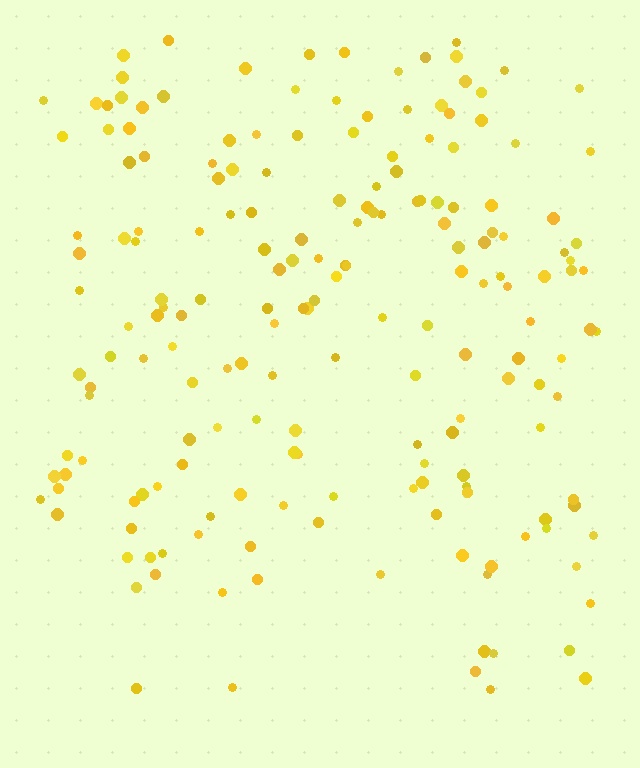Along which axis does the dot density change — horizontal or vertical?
Vertical.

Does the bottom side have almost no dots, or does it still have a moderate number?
Still a moderate number, just noticeably fewer than the top.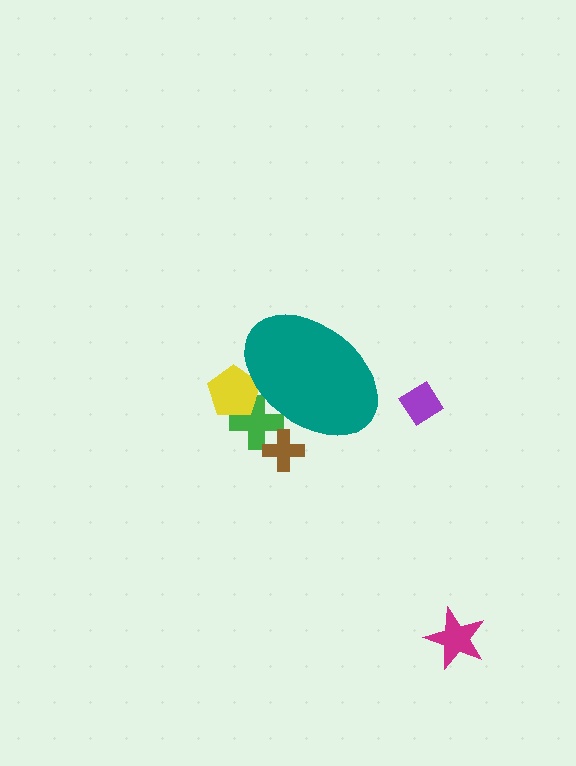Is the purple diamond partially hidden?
No, the purple diamond is fully visible.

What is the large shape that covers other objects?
A teal ellipse.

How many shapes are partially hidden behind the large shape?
3 shapes are partially hidden.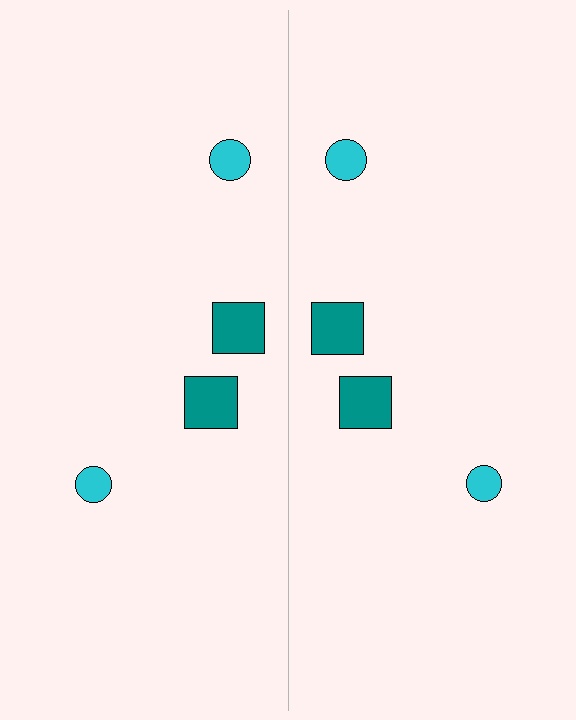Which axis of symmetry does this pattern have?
The pattern has a vertical axis of symmetry running through the center of the image.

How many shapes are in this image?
There are 8 shapes in this image.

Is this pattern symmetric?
Yes, this pattern has bilateral (reflection) symmetry.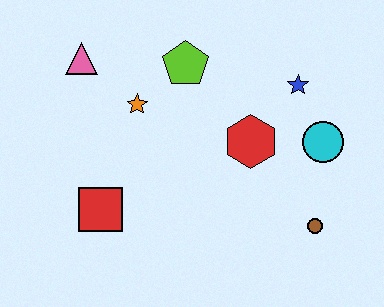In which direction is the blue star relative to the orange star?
The blue star is to the right of the orange star.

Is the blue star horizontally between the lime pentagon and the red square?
No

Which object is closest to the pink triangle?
The orange star is closest to the pink triangle.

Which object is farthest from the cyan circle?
The pink triangle is farthest from the cyan circle.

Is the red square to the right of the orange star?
No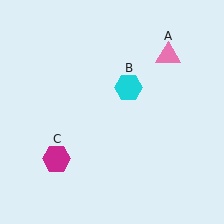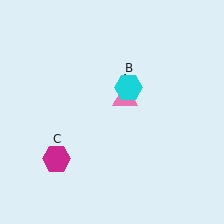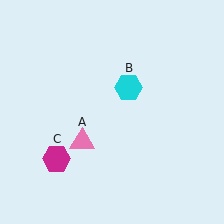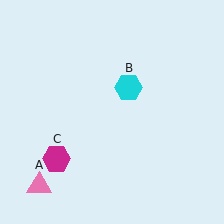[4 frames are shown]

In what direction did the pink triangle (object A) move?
The pink triangle (object A) moved down and to the left.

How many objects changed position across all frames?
1 object changed position: pink triangle (object A).